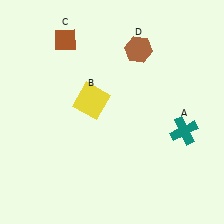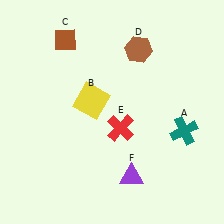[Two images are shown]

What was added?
A red cross (E), a purple triangle (F) were added in Image 2.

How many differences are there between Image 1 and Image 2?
There are 2 differences between the two images.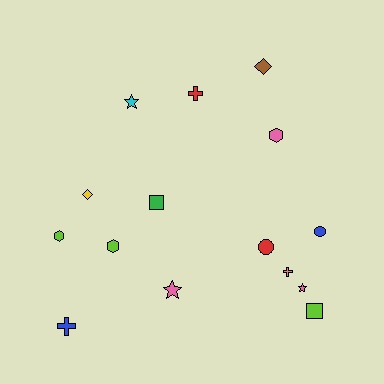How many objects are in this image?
There are 15 objects.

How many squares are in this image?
There are 2 squares.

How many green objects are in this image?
There is 1 green object.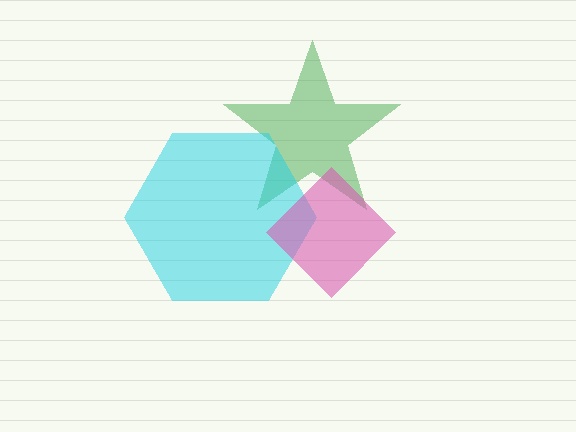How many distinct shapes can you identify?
There are 3 distinct shapes: a green star, a cyan hexagon, a pink diamond.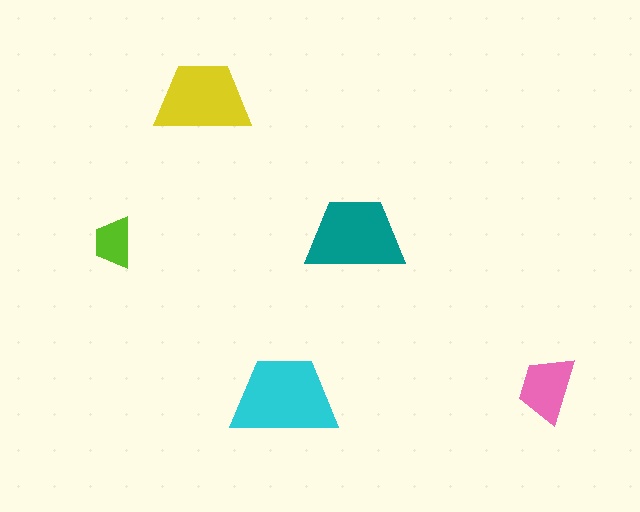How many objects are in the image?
There are 5 objects in the image.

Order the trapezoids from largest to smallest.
the cyan one, the teal one, the yellow one, the pink one, the lime one.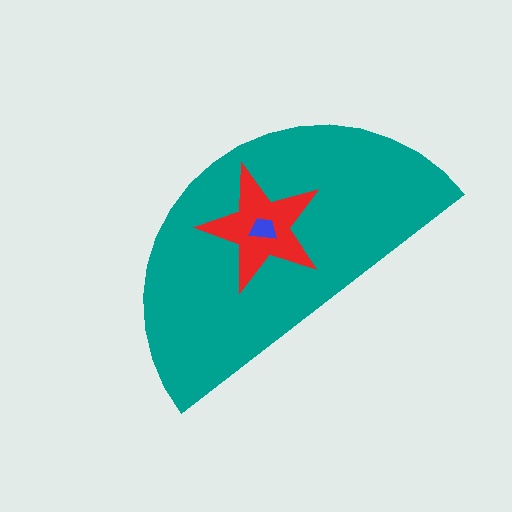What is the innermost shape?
The blue trapezoid.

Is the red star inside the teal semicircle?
Yes.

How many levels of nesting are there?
3.